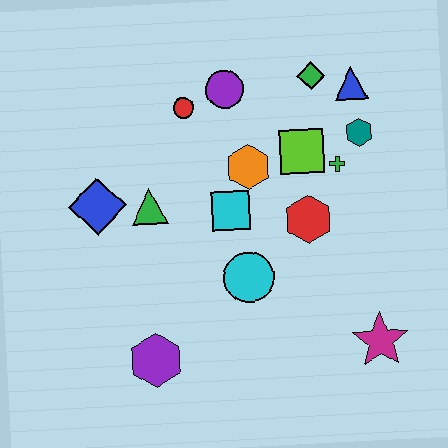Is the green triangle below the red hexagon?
No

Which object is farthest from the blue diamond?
The magenta star is farthest from the blue diamond.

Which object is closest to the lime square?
The green cross is closest to the lime square.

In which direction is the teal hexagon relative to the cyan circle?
The teal hexagon is above the cyan circle.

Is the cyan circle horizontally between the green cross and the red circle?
Yes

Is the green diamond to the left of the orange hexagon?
No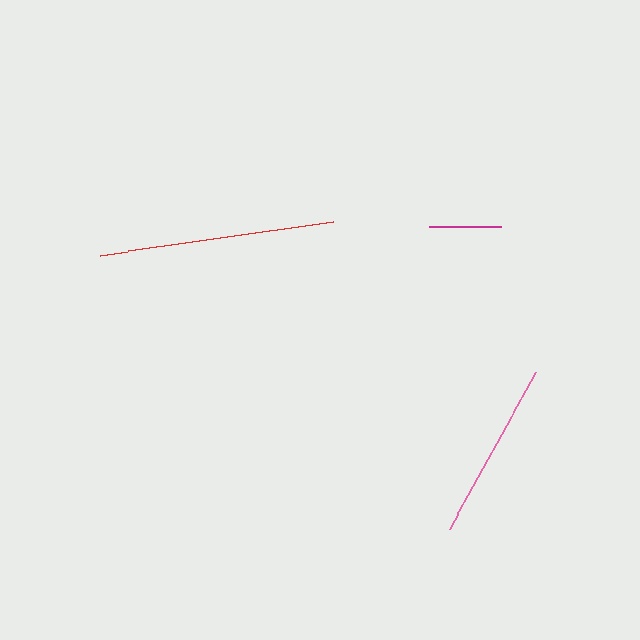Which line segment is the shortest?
The magenta line is the shortest at approximately 73 pixels.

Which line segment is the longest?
The red line is the longest at approximately 236 pixels.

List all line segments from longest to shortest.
From longest to shortest: red, pink, magenta.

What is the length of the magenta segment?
The magenta segment is approximately 73 pixels long.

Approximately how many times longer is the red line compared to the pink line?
The red line is approximately 1.3 times the length of the pink line.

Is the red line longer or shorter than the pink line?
The red line is longer than the pink line.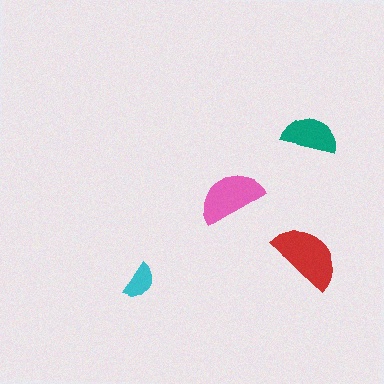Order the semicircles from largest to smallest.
the red one, the pink one, the teal one, the cyan one.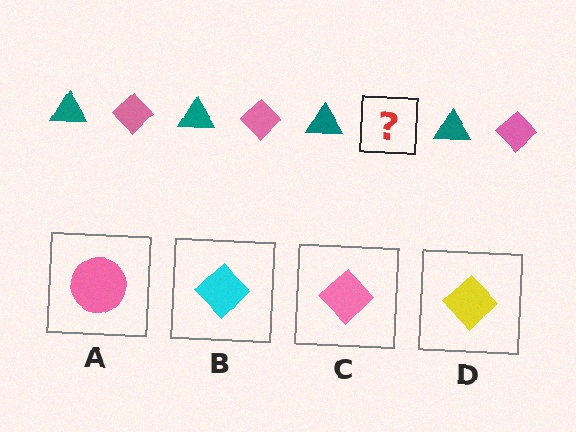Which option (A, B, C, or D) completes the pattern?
C.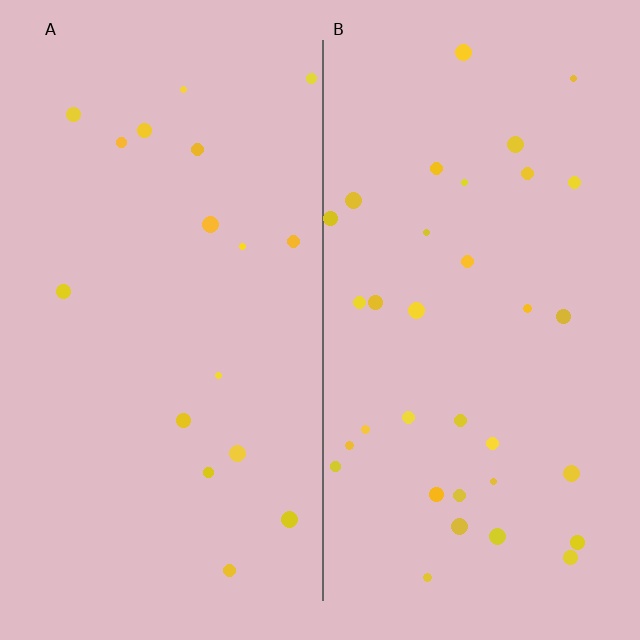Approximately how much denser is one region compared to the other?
Approximately 2.0× — region B over region A.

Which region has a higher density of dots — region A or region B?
B (the right).